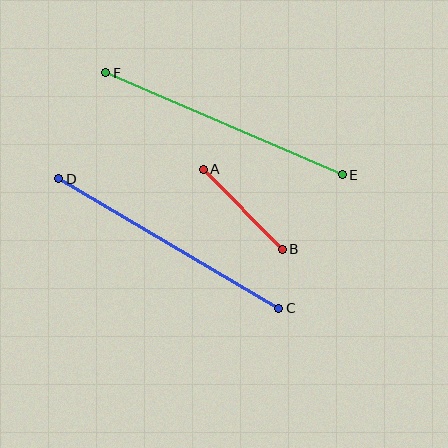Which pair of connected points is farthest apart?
Points E and F are farthest apart.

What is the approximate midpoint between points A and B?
The midpoint is at approximately (243, 209) pixels.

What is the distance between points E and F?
The distance is approximately 257 pixels.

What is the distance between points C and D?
The distance is approximately 255 pixels.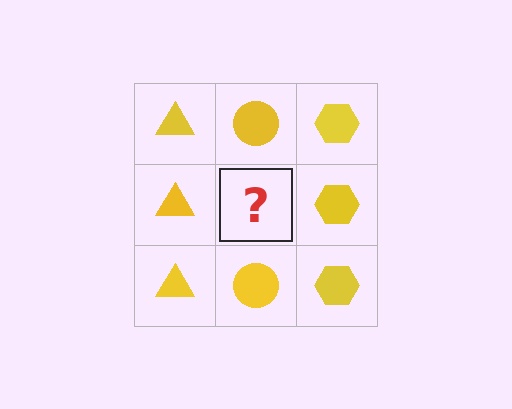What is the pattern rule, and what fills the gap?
The rule is that each column has a consistent shape. The gap should be filled with a yellow circle.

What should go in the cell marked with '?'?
The missing cell should contain a yellow circle.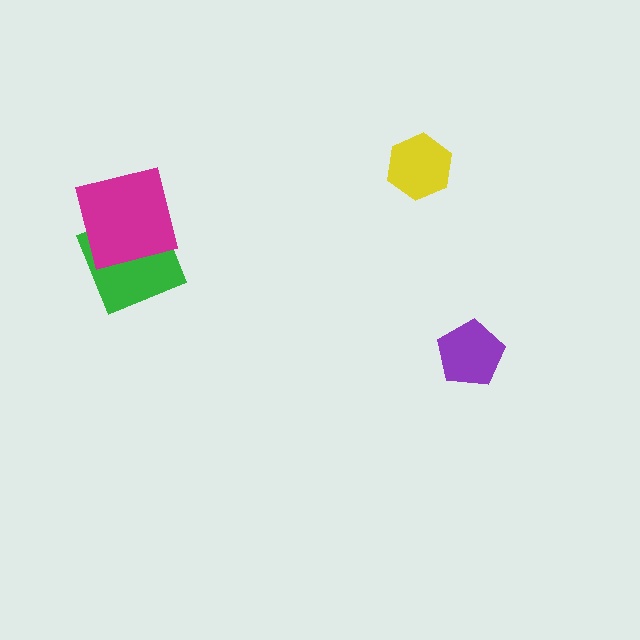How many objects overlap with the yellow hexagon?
0 objects overlap with the yellow hexagon.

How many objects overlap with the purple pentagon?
0 objects overlap with the purple pentagon.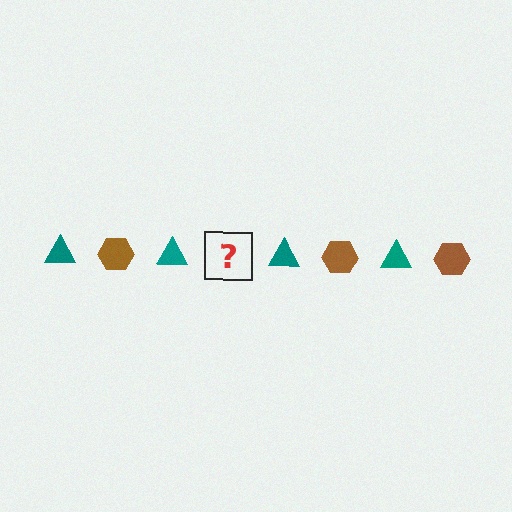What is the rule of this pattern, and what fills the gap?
The rule is that the pattern alternates between teal triangle and brown hexagon. The gap should be filled with a brown hexagon.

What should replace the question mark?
The question mark should be replaced with a brown hexagon.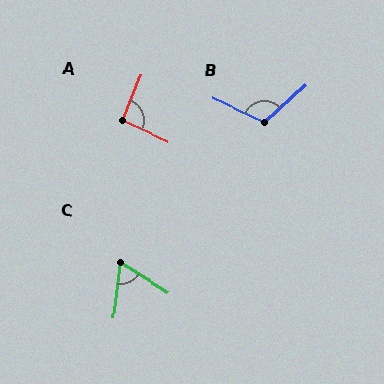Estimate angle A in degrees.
Approximately 92 degrees.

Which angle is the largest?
B, at approximately 113 degrees.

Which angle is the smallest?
C, at approximately 65 degrees.